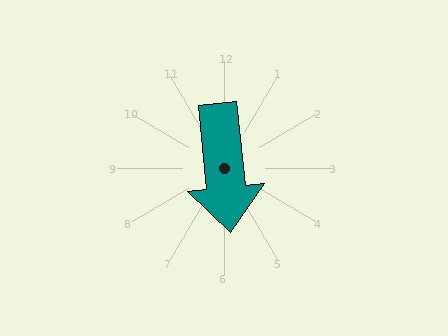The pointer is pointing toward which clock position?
Roughly 6 o'clock.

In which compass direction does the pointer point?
South.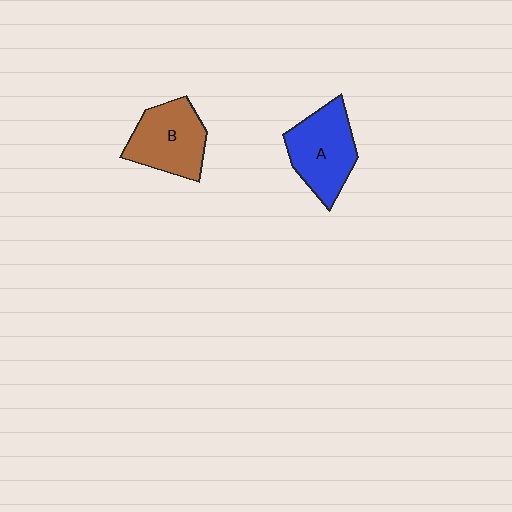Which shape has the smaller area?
Shape B (brown).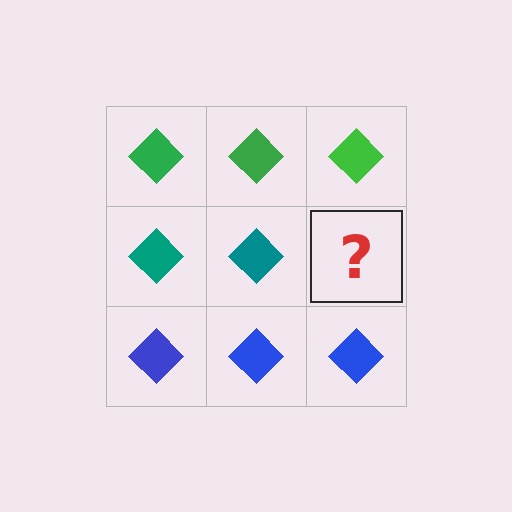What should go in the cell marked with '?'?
The missing cell should contain a teal diamond.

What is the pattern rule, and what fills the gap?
The rule is that each row has a consistent color. The gap should be filled with a teal diamond.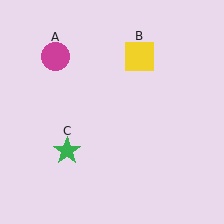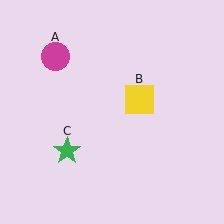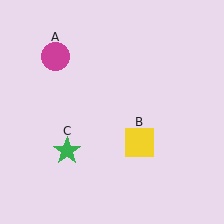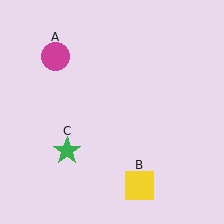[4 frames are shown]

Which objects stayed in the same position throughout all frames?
Magenta circle (object A) and green star (object C) remained stationary.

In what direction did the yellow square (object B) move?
The yellow square (object B) moved down.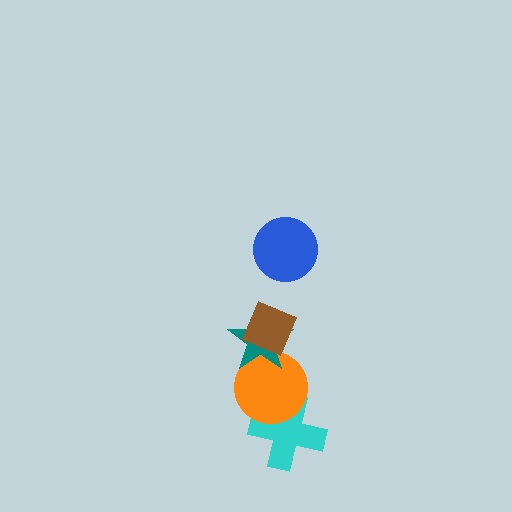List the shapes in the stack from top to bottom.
From top to bottom: the blue circle, the brown diamond, the teal star, the orange circle, the cyan cross.